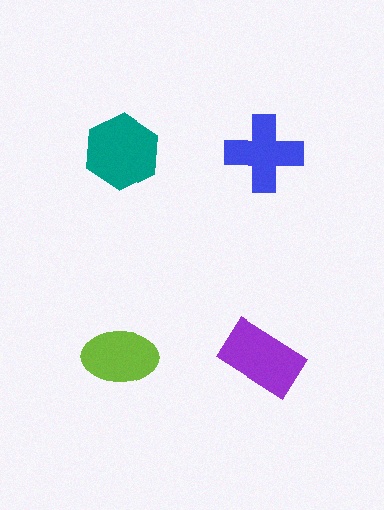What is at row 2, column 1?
A lime ellipse.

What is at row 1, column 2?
A blue cross.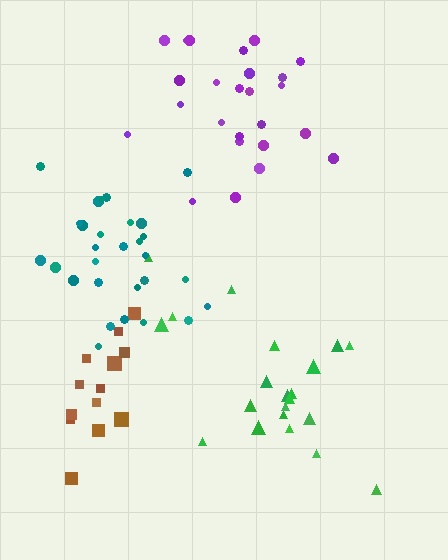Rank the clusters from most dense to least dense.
purple, teal, brown, green.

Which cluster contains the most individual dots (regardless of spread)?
Teal (29).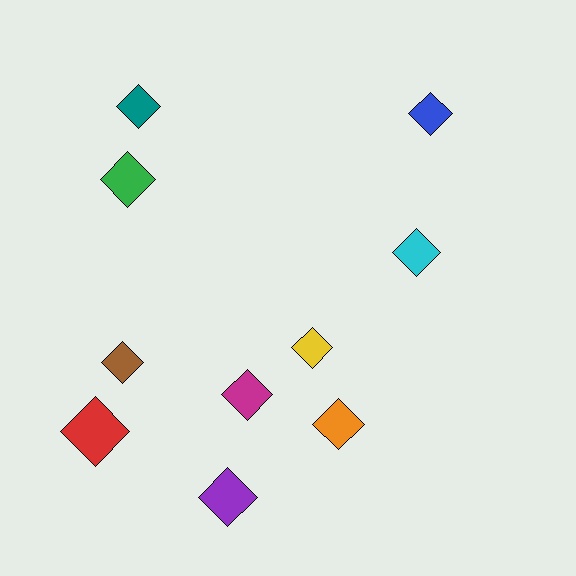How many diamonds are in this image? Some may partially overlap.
There are 10 diamonds.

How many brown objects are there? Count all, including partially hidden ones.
There is 1 brown object.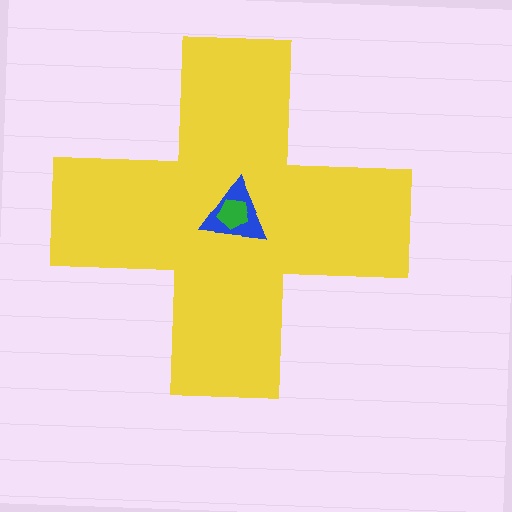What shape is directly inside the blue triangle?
The green pentagon.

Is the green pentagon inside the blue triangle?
Yes.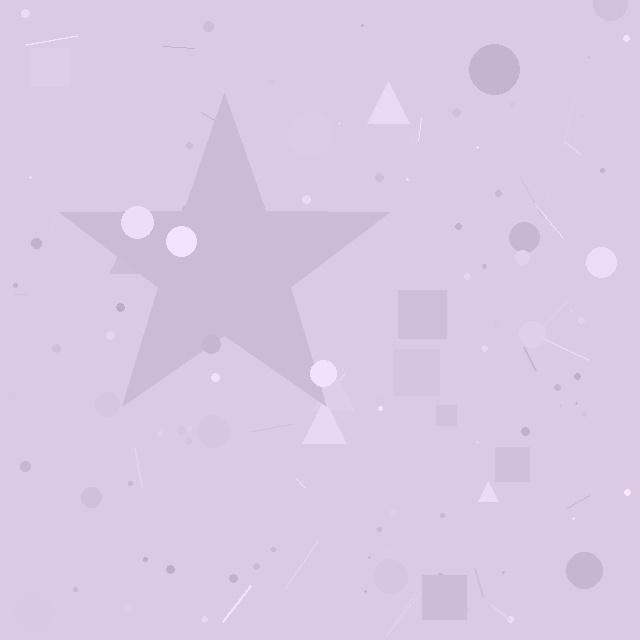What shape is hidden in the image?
A star is hidden in the image.